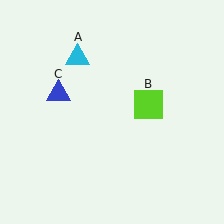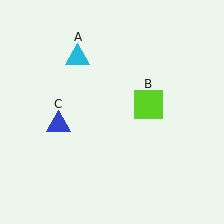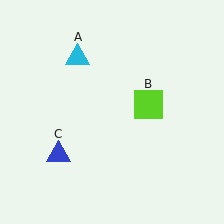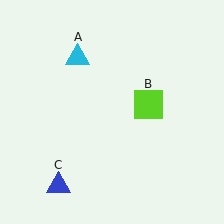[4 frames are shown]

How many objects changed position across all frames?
1 object changed position: blue triangle (object C).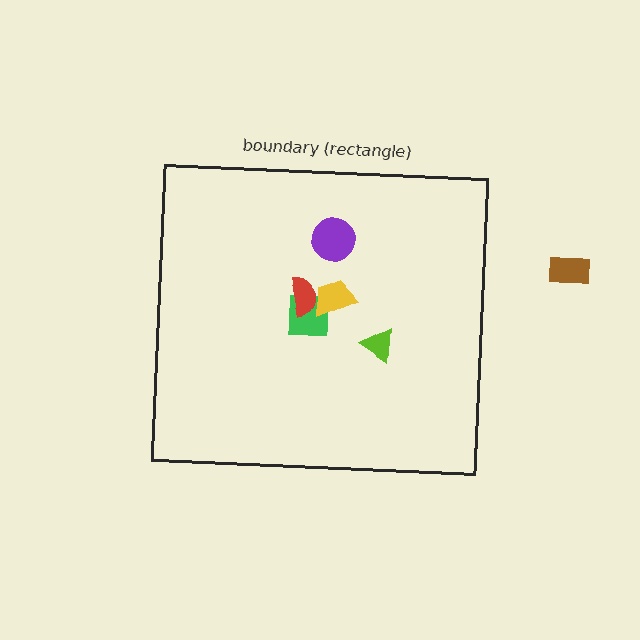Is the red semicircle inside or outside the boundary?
Inside.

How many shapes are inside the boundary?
5 inside, 1 outside.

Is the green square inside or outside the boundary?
Inside.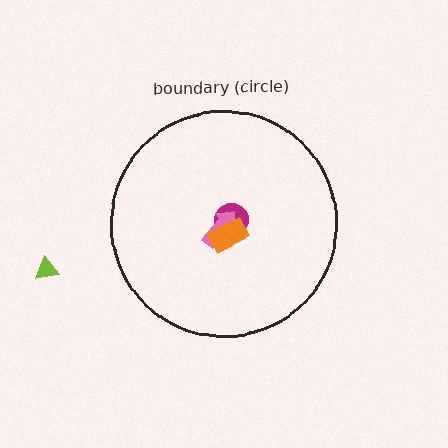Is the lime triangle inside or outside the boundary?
Outside.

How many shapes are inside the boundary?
3 inside, 1 outside.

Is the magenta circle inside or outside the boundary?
Inside.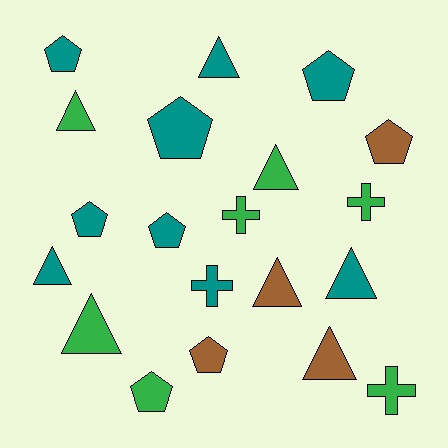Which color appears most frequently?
Teal, with 9 objects.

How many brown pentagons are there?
There are 2 brown pentagons.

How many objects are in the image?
There are 20 objects.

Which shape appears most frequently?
Triangle, with 8 objects.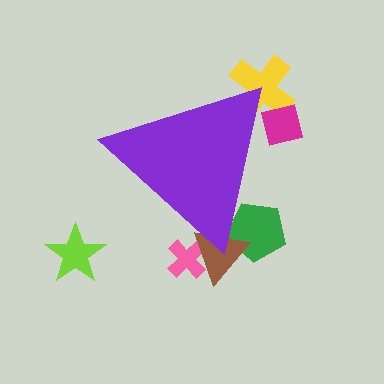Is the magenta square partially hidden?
Yes, the magenta square is partially hidden behind the purple triangle.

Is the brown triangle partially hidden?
Yes, the brown triangle is partially hidden behind the purple triangle.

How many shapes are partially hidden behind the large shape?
5 shapes are partially hidden.